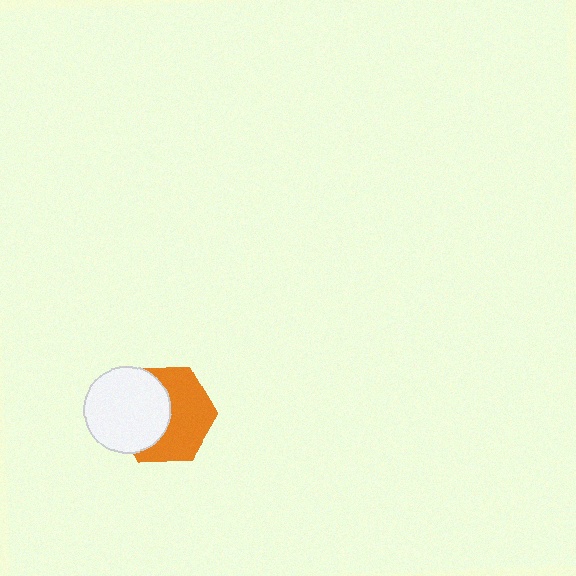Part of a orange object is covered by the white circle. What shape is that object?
It is a hexagon.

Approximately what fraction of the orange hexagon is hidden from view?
Roughly 45% of the orange hexagon is hidden behind the white circle.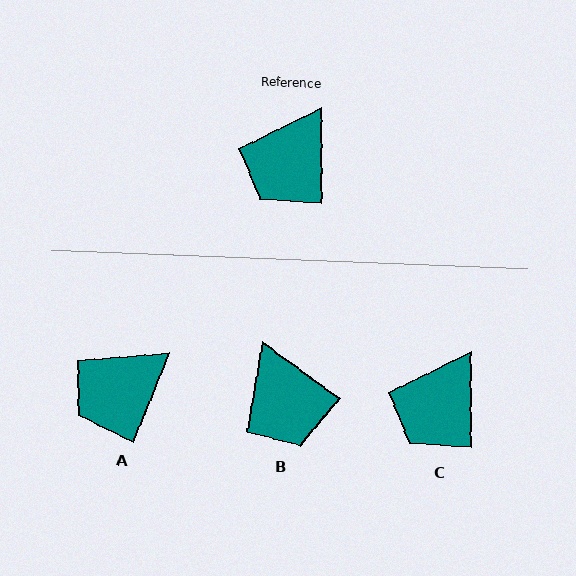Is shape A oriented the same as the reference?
No, it is off by about 22 degrees.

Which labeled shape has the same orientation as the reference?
C.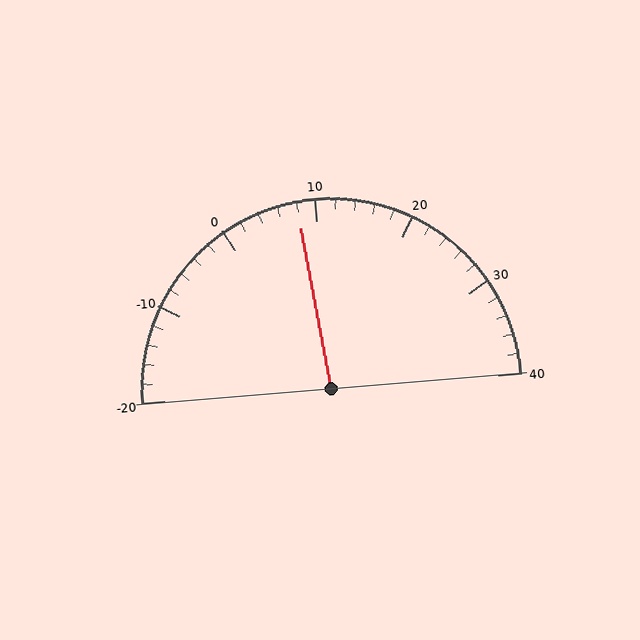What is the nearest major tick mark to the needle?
The nearest major tick mark is 10.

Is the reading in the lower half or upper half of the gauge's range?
The reading is in the lower half of the range (-20 to 40).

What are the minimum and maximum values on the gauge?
The gauge ranges from -20 to 40.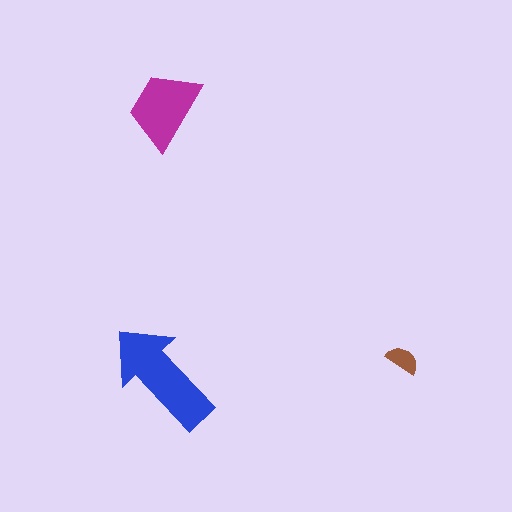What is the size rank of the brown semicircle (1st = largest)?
3rd.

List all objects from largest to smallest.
The blue arrow, the magenta trapezoid, the brown semicircle.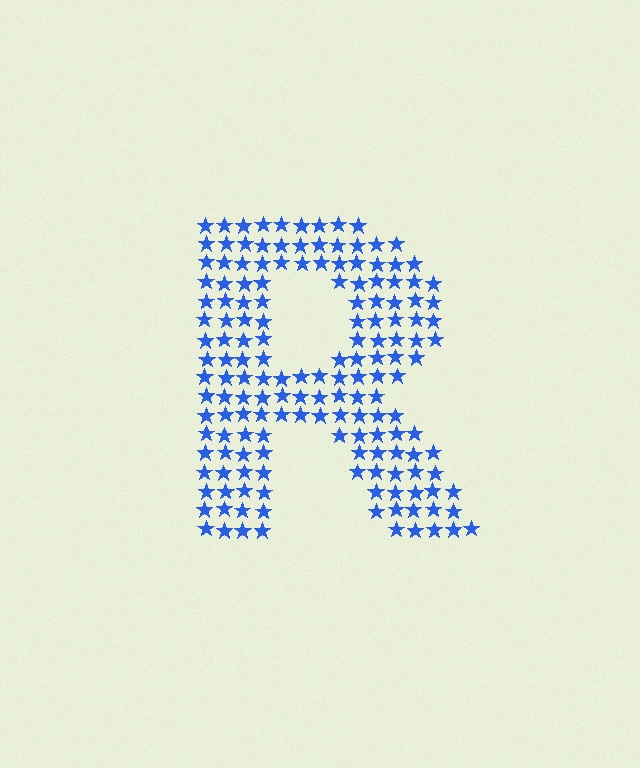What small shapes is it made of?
It is made of small stars.